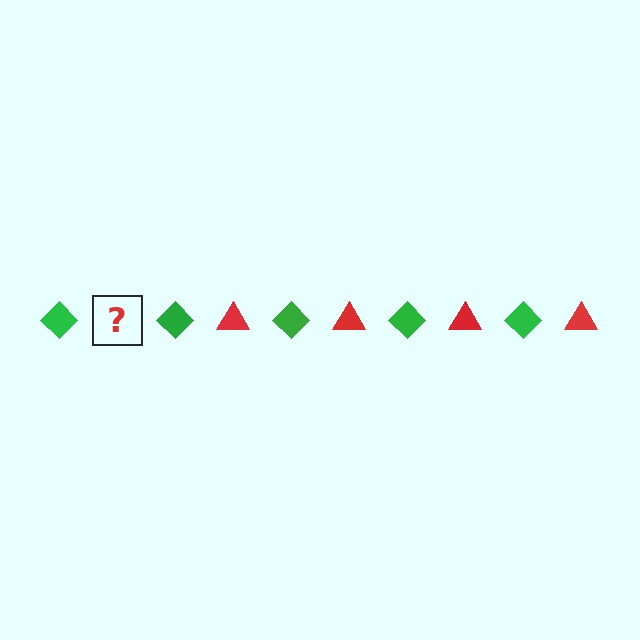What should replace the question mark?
The question mark should be replaced with a red triangle.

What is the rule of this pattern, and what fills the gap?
The rule is that the pattern alternates between green diamond and red triangle. The gap should be filled with a red triangle.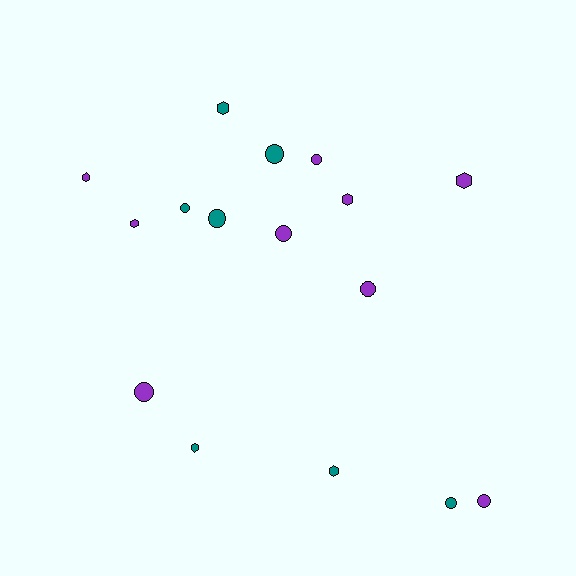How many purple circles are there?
There are 5 purple circles.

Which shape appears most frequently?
Circle, with 9 objects.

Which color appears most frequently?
Purple, with 9 objects.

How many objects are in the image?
There are 16 objects.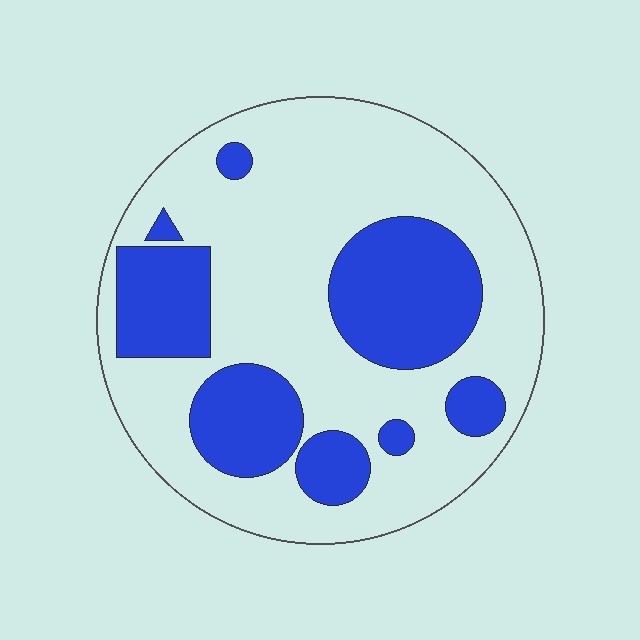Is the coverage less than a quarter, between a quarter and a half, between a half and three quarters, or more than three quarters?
Between a quarter and a half.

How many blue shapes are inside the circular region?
8.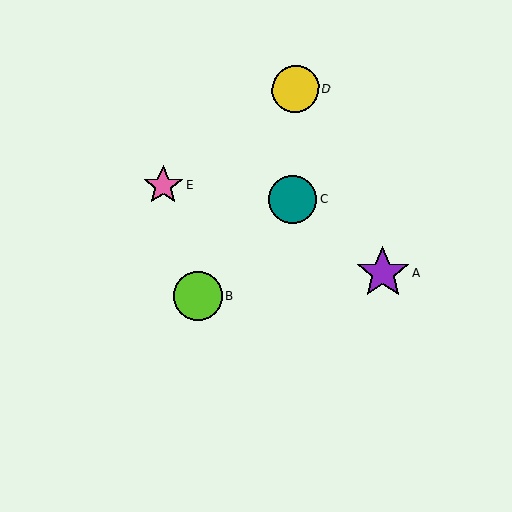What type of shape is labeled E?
Shape E is a pink star.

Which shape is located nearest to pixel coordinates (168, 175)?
The pink star (labeled E) at (163, 185) is nearest to that location.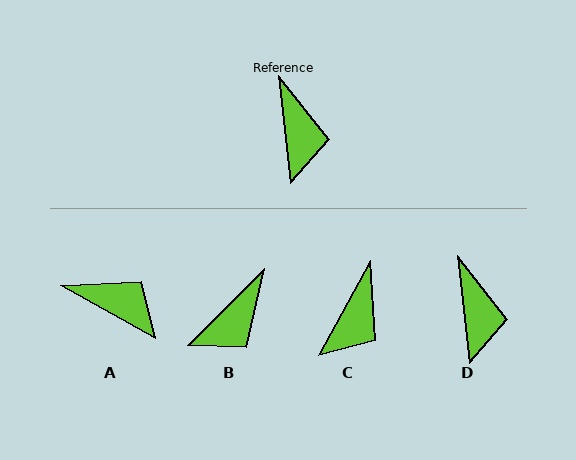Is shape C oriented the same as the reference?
No, it is off by about 34 degrees.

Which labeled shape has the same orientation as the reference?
D.